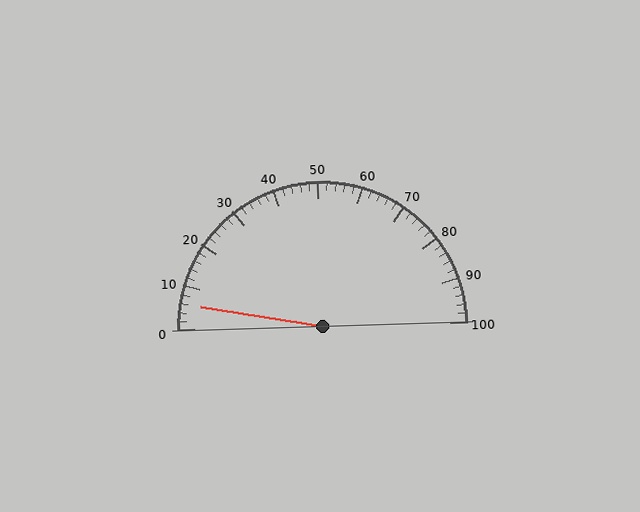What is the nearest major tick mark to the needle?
The nearest major tick mark is 10.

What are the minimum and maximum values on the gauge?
The gauge ranges from 0 to 100.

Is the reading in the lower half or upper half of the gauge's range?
The reading is in the lower half of the range (0 to 100).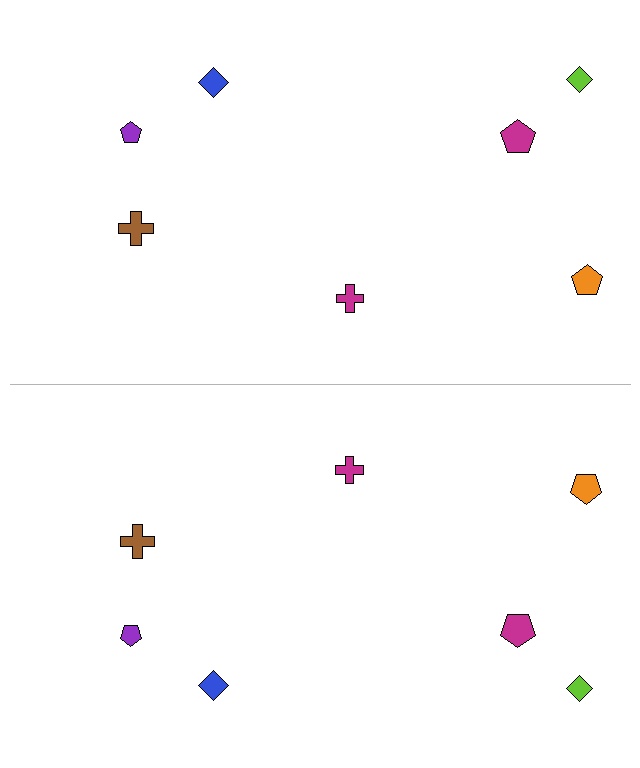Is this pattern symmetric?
Yes, this pattern has bilateral (reflection) symmetry.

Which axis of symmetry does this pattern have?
The pattern has a horizontal axis of symmetry running through the center of the image.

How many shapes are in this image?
There are 14 shapes in this image.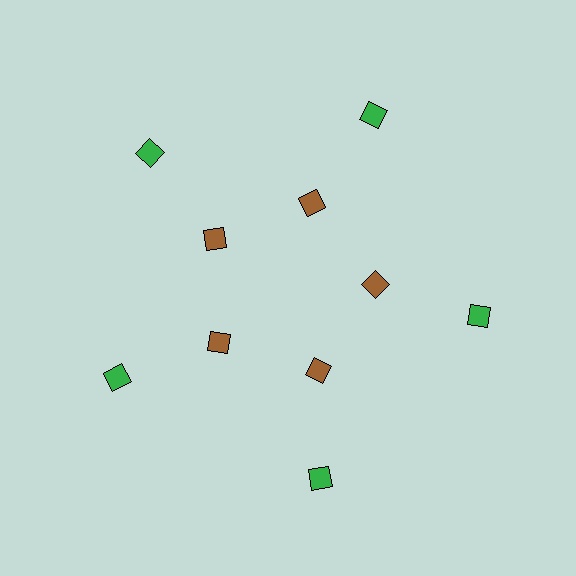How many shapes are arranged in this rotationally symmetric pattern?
There are 10 shapes, arranged in 5 groups of 2.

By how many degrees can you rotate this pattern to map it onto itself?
The pattern maps onto itself every 72 degrees of rotation.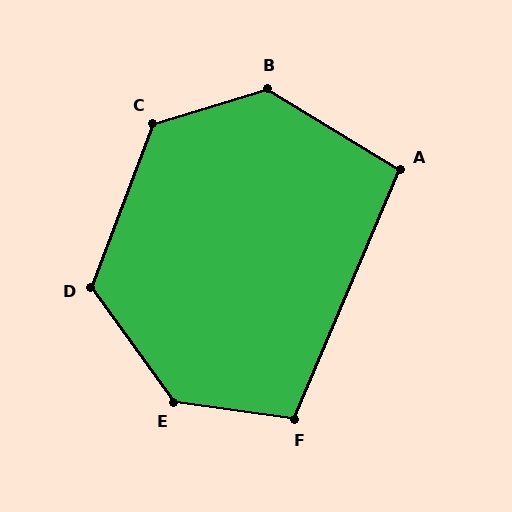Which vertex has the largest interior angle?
E, at approximately 134 degrees.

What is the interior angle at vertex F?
Approximately 105 degrees (obtuse).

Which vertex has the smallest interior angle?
A, at approximately 99 degrees.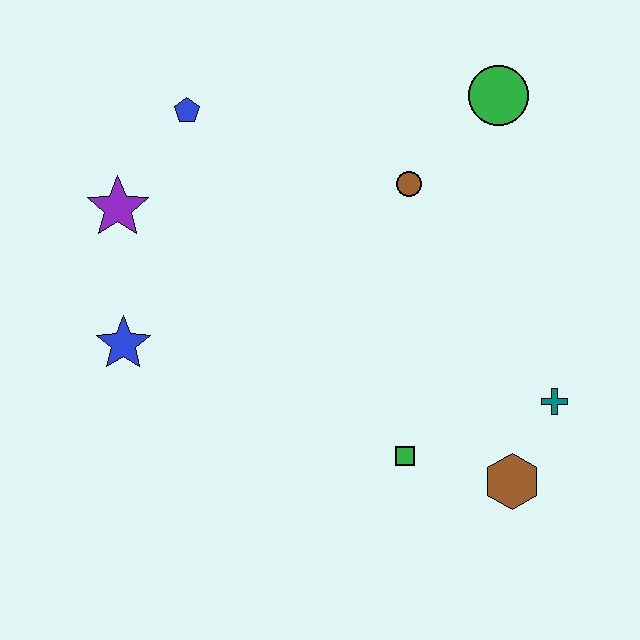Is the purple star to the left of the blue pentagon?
Yes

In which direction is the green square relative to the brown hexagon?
The green square is to the left of the brown hexagon.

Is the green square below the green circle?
Yes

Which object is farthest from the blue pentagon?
The brown hexagon is farthest from the blue pentagon.